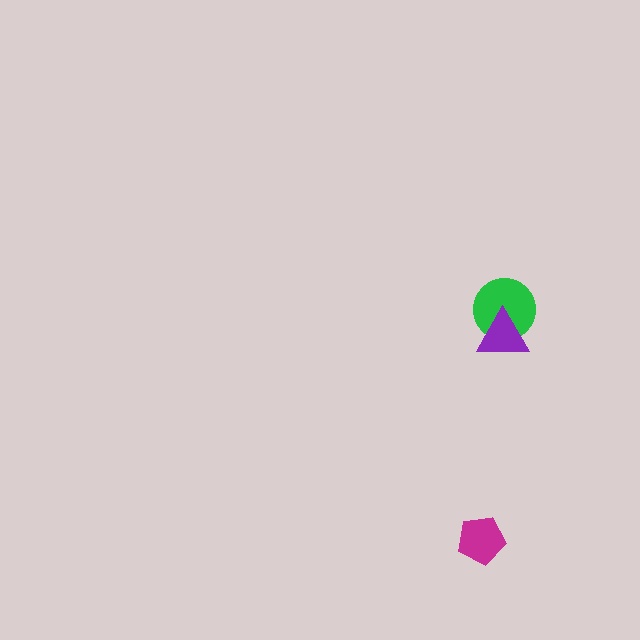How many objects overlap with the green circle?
1 object overlaps with the green circle.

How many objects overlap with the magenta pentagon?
0 objects overlap with the magenta pentagon.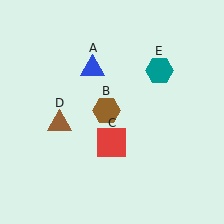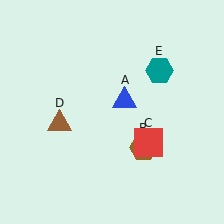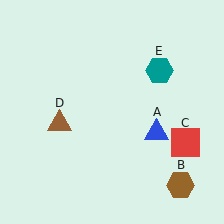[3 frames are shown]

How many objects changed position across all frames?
3 objects changed position: blue triangle (object A), brown hexagon (object B), red square (object C).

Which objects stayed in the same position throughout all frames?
Brown triangle (object D) and teal hexagon (object E) remained stationary.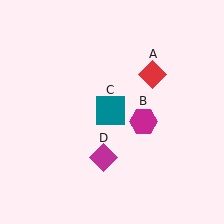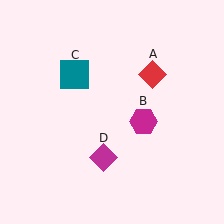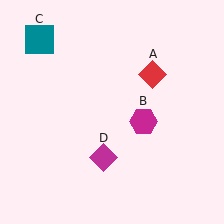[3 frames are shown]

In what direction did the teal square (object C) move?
The teal square (object C) moved up and to the left.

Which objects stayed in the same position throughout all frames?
Red diamond (object A) and magenta hexagon (object B) and magenta diamond (object D) remained stationary.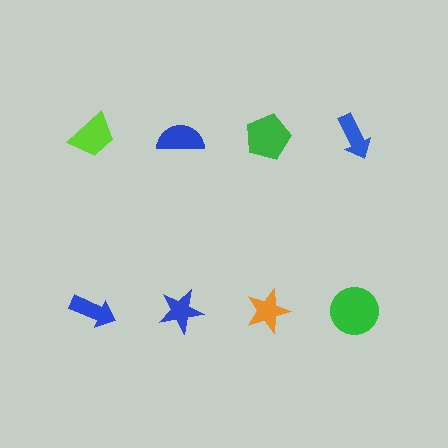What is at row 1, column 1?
A lime trapezoid.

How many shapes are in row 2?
4 shapes.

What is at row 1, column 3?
A green pentagon.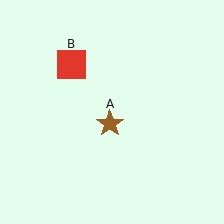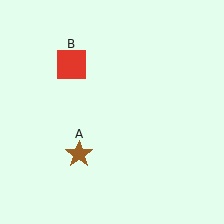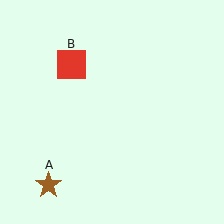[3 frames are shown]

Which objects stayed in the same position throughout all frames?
Red square (object B) remained stationary.